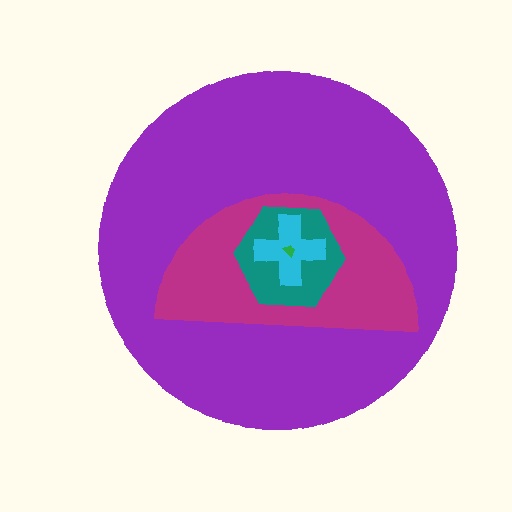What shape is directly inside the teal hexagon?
The cyan cross.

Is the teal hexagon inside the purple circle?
Yes.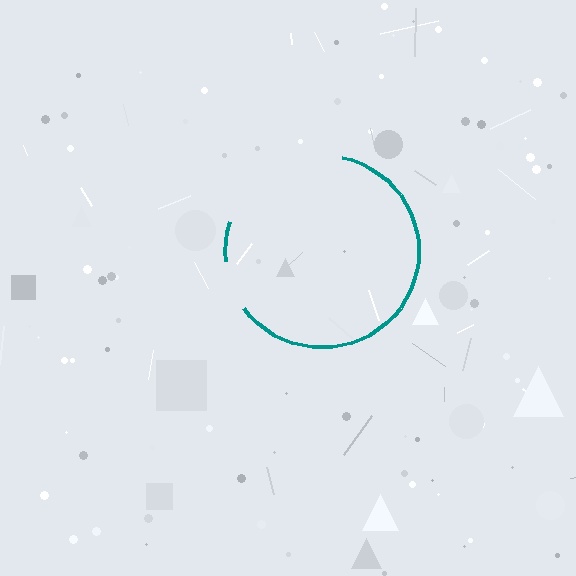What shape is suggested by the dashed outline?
The dashed outline suggests a circle.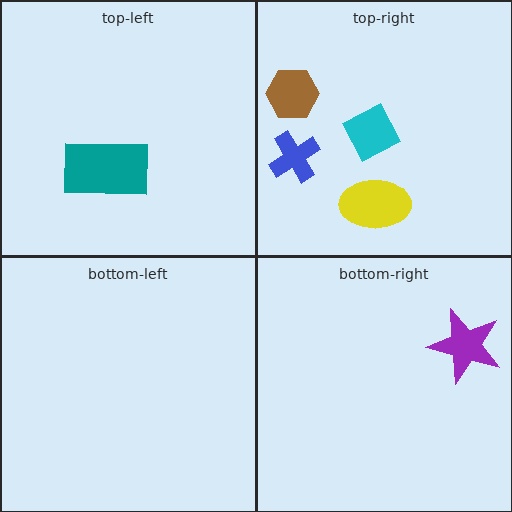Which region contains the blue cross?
The top-right region.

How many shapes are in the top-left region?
1.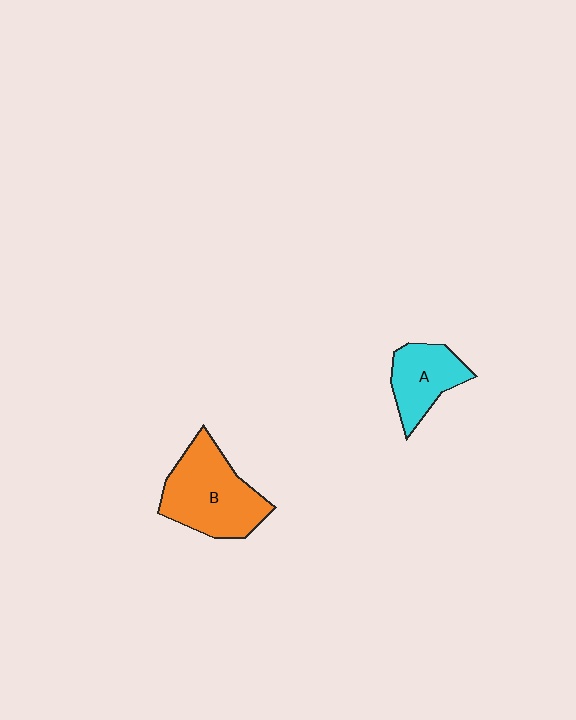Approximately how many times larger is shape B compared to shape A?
Approximately 1.6 times.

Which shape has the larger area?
Shape B (orange).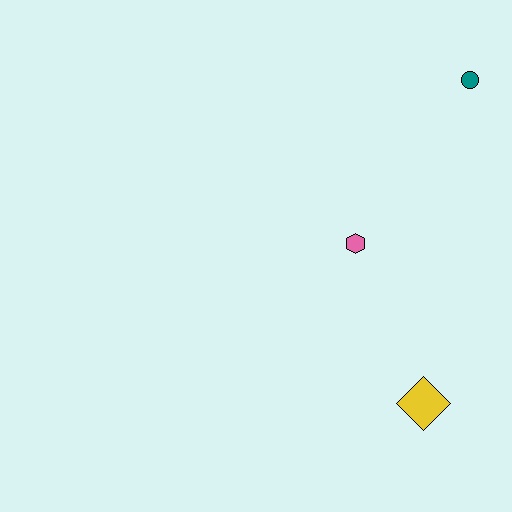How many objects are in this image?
There are 3 objects.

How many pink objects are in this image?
There is 1 pink object.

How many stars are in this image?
There are no stars.